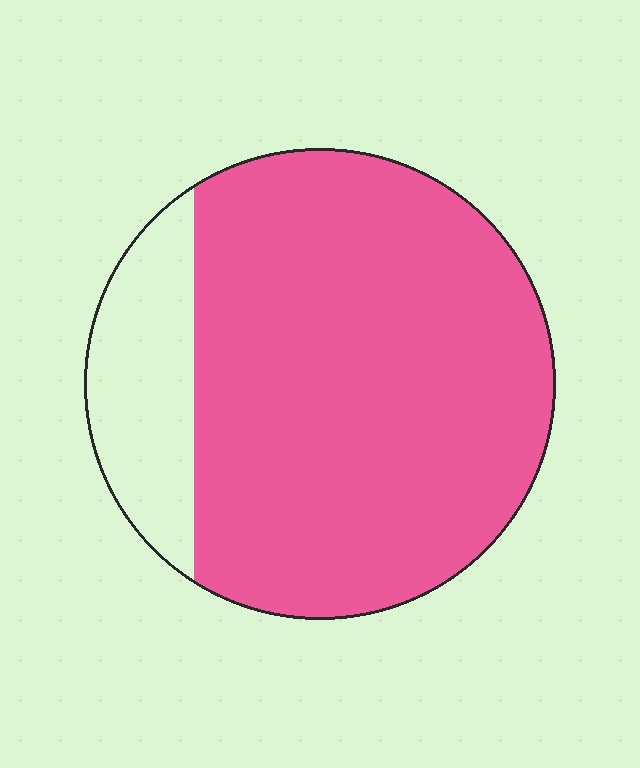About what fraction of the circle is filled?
About five sixths (5/6).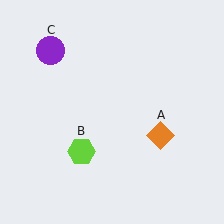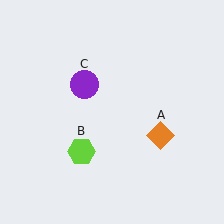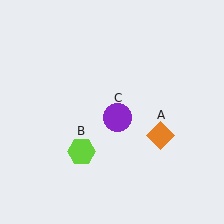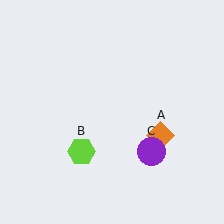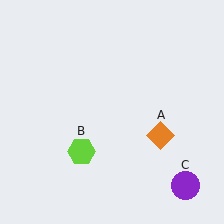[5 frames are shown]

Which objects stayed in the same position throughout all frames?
Orange diamond (object A) and lime hexagon (object B) remained stationary.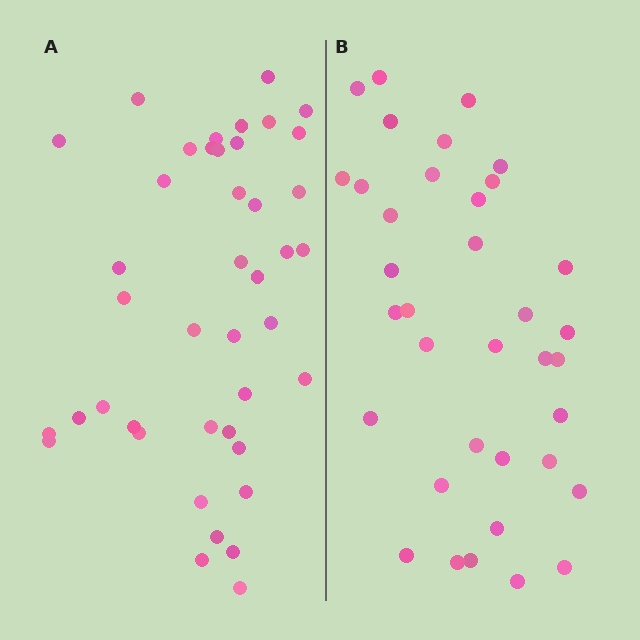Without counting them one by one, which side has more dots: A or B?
Region A (the left region) has more dots.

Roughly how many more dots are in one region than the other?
Region A has about 6 more dots than region B.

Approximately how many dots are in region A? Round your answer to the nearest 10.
About 40 dots. (The exact count is 42, which rounds to 40.)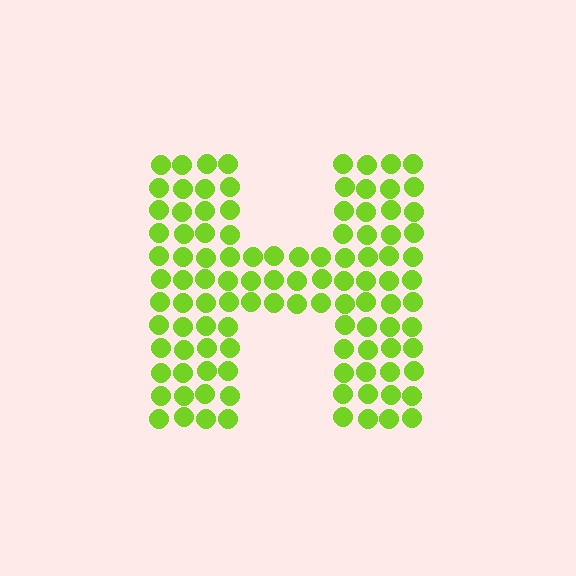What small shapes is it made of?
It is made of small circles.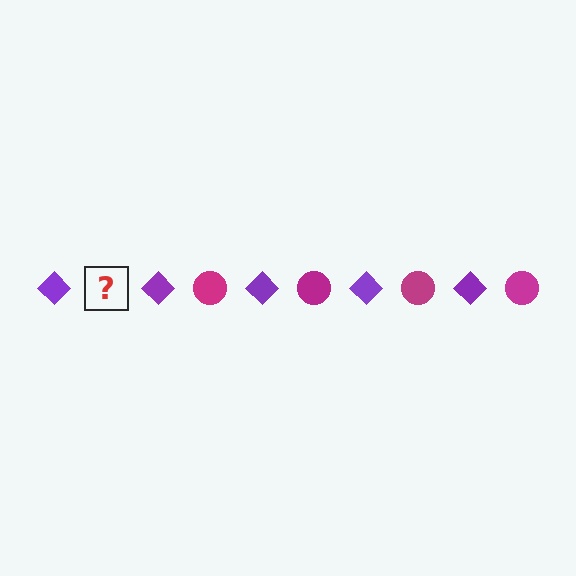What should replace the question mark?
The question mark should be replaced with a magenta circle.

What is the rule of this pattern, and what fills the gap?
The rule is that the pattern alternates between purple diamond and magenta circle. The gap should be filled with a magenta circle.